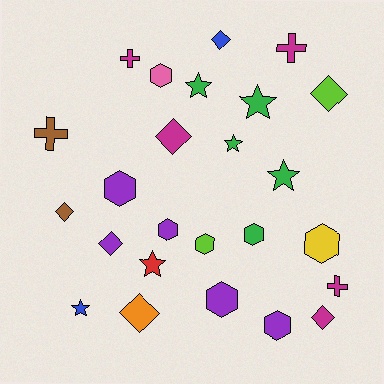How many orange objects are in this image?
There is 1 orange object.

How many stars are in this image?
There are 6 stars.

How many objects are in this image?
There are 25 objects.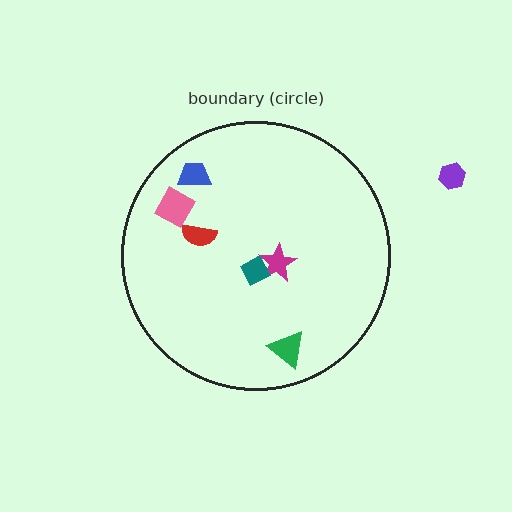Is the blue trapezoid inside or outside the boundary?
Inside.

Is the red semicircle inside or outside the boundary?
Inside.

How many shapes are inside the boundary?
6 inside, 1 outside.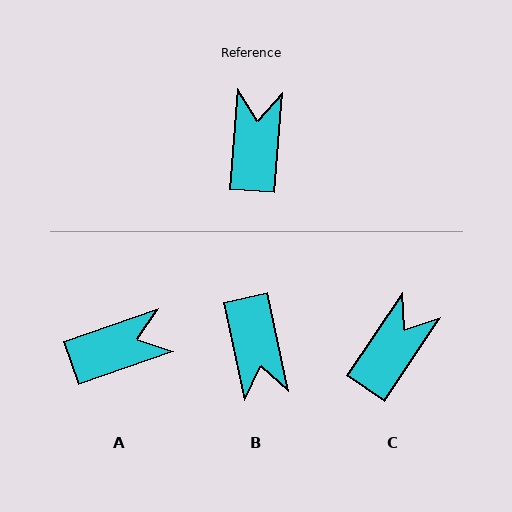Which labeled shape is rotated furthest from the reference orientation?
B, about 164 degrees away.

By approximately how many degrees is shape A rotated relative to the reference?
Approximately 66 degrees clockwise.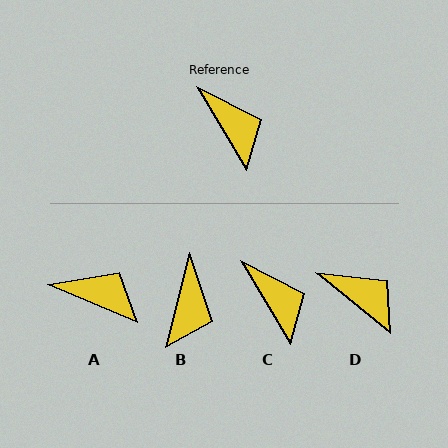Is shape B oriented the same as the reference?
No, it is off by about 45 degrees.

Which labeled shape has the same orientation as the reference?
C.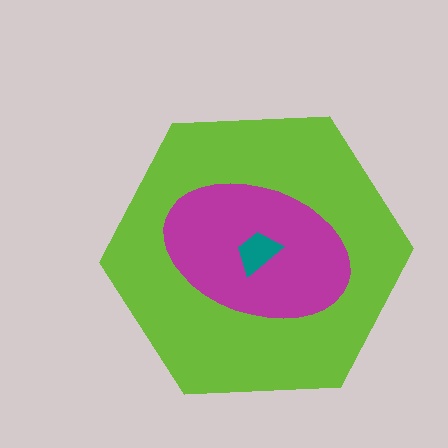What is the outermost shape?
The lime hexagon.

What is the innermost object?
The teal trapezoid.